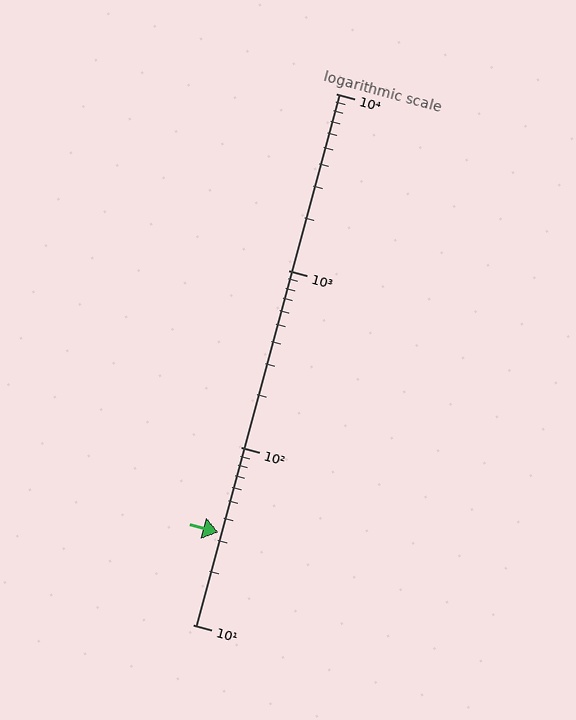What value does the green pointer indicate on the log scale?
The pointer indicates approximately 33.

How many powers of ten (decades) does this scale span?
The scale spans 3 decades, from 10 to 10000.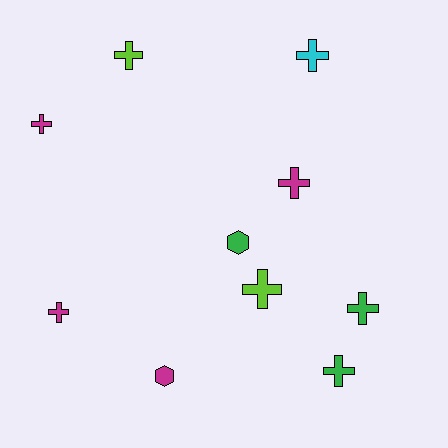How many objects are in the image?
There are 10 objects.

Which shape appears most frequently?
Cross, with 8 objects.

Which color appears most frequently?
Magenta, with 4 objects.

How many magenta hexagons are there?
There is 1 magenta hexagon.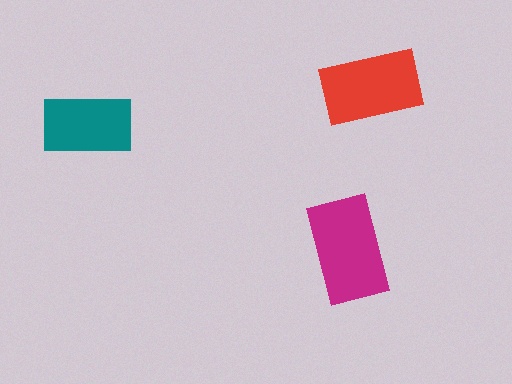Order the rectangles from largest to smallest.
the magenta one, the red one, the teal one.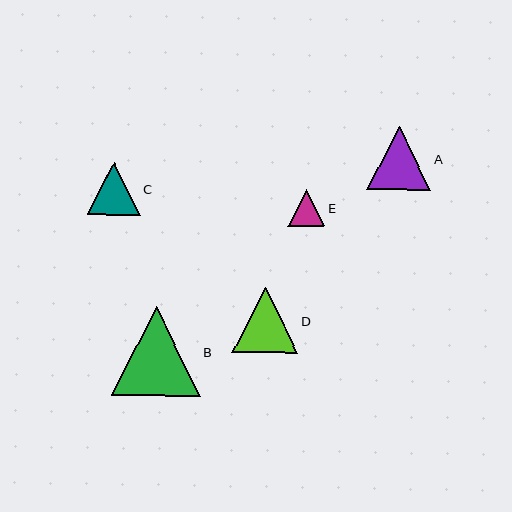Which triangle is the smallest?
Triangle E is the smallest with a size of approximately 36 pixels.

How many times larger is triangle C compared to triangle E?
Triangle C is approximately 1.5 times the size of triangle E.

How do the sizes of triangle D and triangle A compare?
Triangle D and triangle A are approximately the same size.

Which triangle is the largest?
Triangle B is the largest with a size of approximately 89 pixels.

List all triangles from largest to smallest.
From largest to smallest: B, D, A, C, E.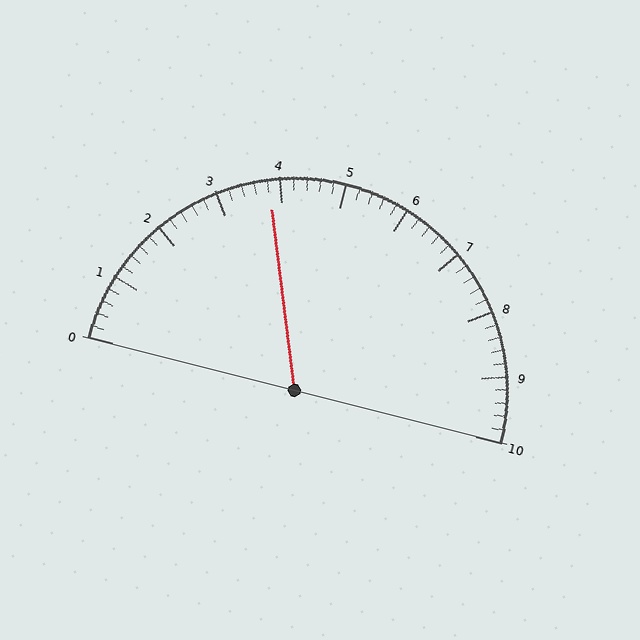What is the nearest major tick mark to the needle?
The nearest major tick mark is 4.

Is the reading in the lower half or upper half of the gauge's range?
The reading is in the lower half of the range (0 to 10).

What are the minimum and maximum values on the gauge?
The gauge ranges from 0 to 10.